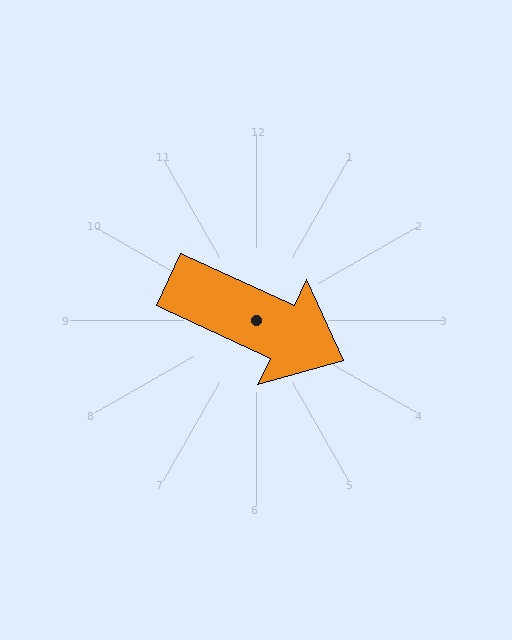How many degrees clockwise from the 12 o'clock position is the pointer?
Approximately 115 degrees.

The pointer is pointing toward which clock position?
Roughly 4 o'clock.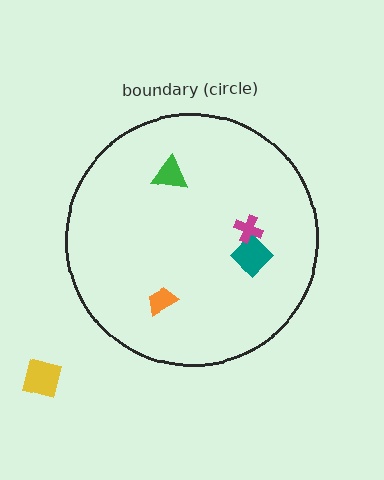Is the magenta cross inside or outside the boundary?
Inside.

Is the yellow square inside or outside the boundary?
Outside.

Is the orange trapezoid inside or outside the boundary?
Inside.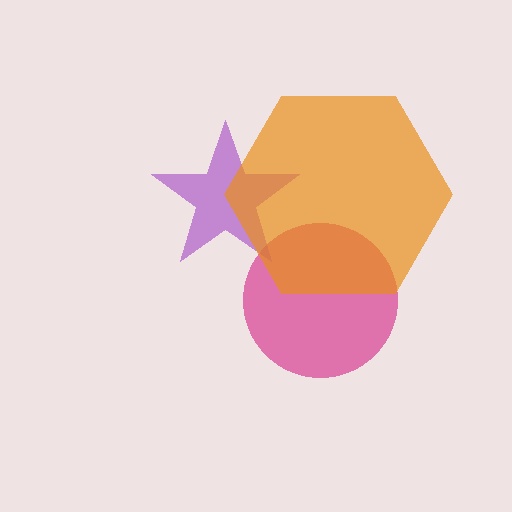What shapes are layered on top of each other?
The layered shapes are: a magenta circle, a purple star, an orange hexagon.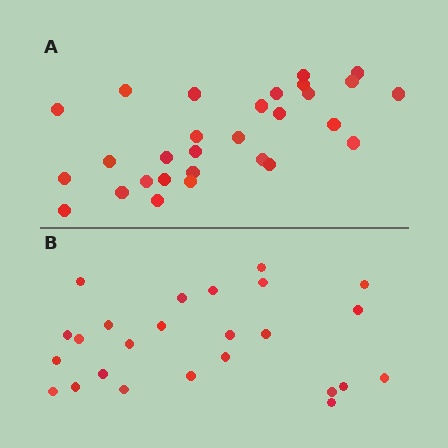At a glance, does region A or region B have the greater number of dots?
Region A (the top region) has more dots.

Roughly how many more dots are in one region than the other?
Region A has about 4 more dots than region B.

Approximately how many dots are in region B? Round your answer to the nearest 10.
About 20 dots. (The exact count is 25, which rounds to 20.)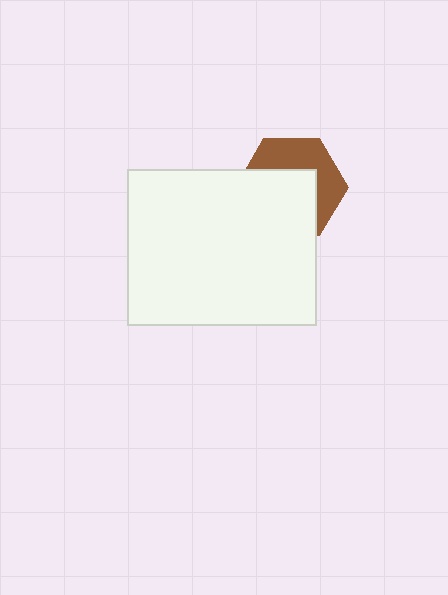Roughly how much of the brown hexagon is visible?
A small part of it is visible (roughly 44%).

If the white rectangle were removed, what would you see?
You would see the complete brown hexagon.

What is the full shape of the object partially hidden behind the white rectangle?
The partially hidden object is a brown hexagon.